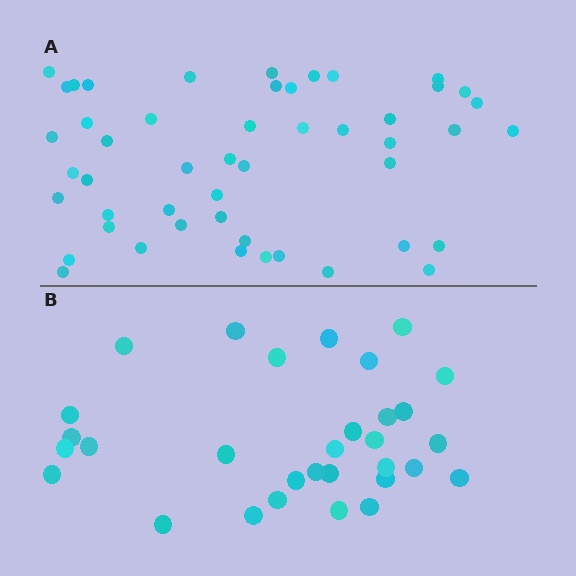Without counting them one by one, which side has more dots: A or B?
Region A (the top region) has more dots.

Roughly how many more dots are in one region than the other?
Region A has approximately 20 more dots than region B.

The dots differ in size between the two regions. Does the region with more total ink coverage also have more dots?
No. Region B has more total ink coverage because its dots are larger, but region A actually contains more individual dots. Total area can be misleading — the number of items is what matters here.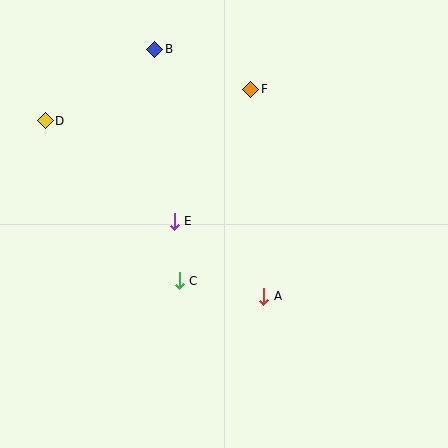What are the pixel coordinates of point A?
Point A is at (264, 296).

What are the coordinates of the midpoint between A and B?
The midpoint between A and B is at (209, 173).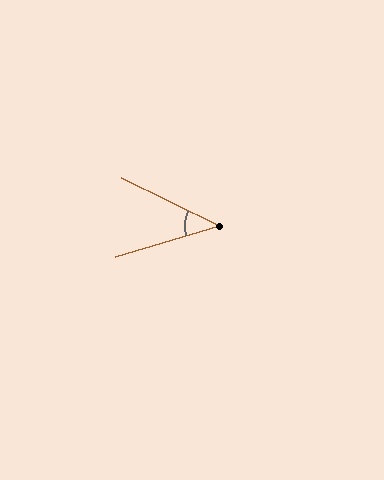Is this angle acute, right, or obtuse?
It is acute.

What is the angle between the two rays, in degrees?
Approximately 42 degrees.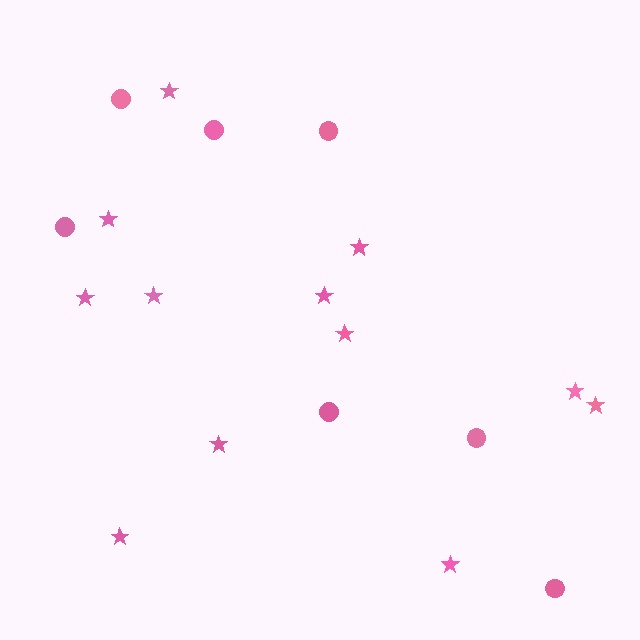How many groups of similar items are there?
There are 2 groups: one group of stars (12) and one group of circles (7).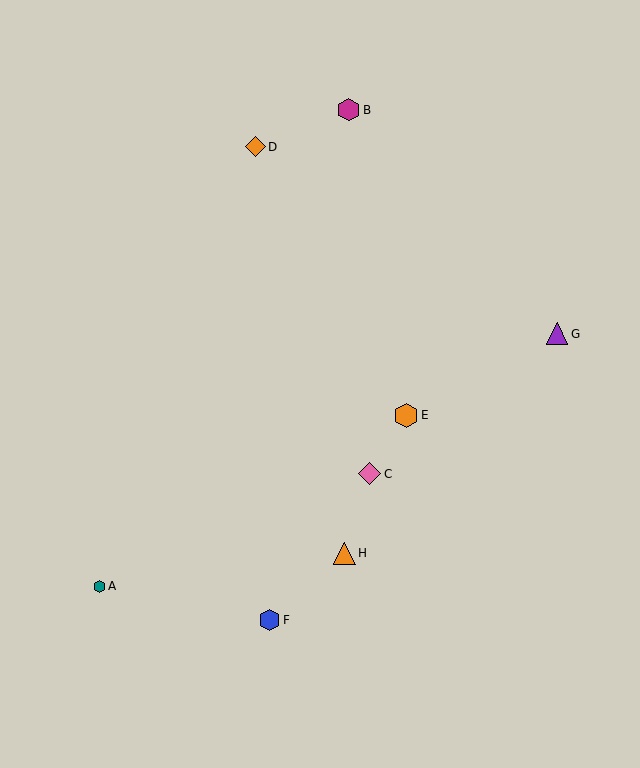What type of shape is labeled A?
Shape A is a teal hexagon.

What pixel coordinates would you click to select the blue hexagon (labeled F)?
Click at (269, 620) to select the blue hexagon F.